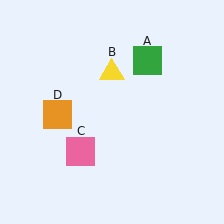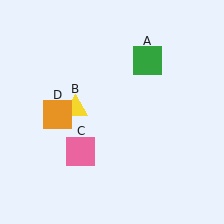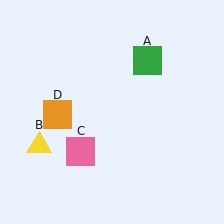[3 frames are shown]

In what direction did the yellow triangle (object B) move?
The yellow triangle (object B) moved down and to the left.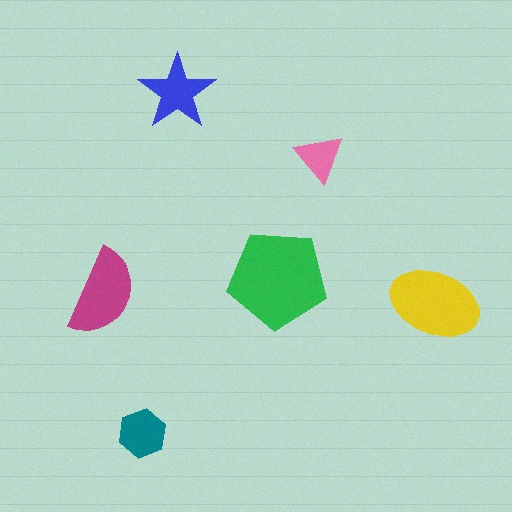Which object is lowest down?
The teal hexagon is bottommost.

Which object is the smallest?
The pink triangle.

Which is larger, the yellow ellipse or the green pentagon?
The green pentagon.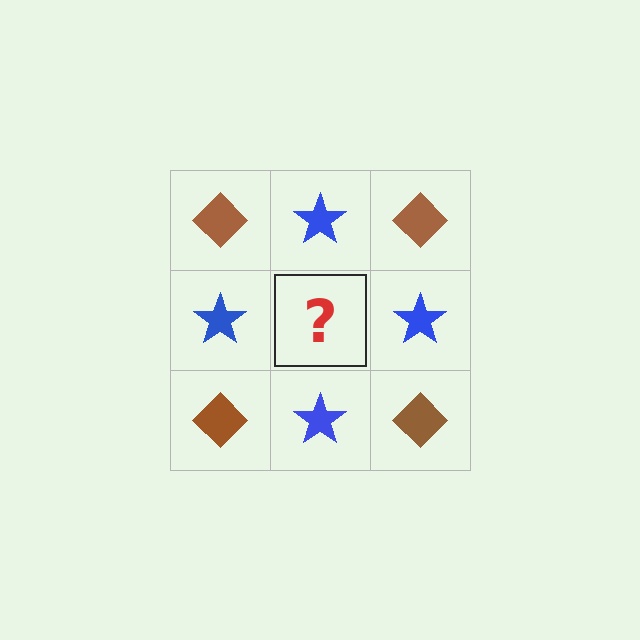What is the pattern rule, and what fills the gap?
The rule is that it alternates brown diamond and blue star in a checkerboard pattern. The gap should be filled with a brown diamond.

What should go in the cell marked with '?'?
The missing cell should contain a brown diamond.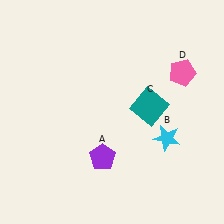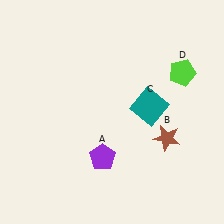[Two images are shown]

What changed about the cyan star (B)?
In Image 1, B is cyan. In Image 2, it changed to brown.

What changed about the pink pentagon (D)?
In Image 1, D is pink. In Image 2, it changed to lime.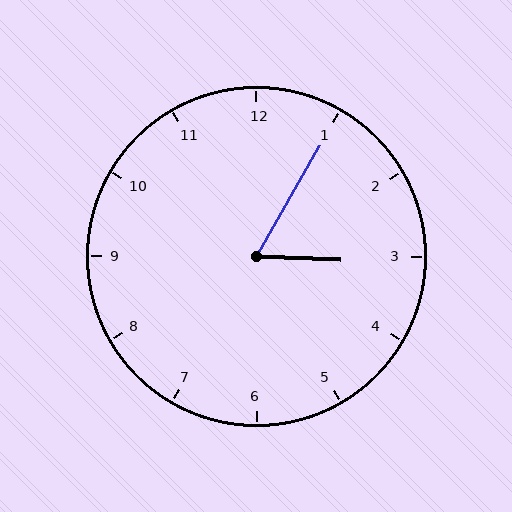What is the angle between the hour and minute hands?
Approximately 62 degrees.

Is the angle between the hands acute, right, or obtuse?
It is acute.